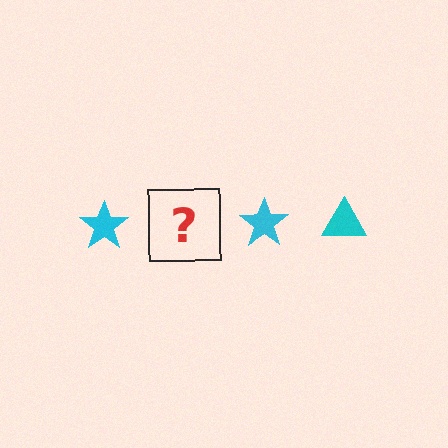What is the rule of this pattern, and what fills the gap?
The rule is that the pattern cycles through star, triangle shapes in cyan. The gap should be filled with a cyan triangle.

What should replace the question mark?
The question mark should be replaced with a cyan triangle.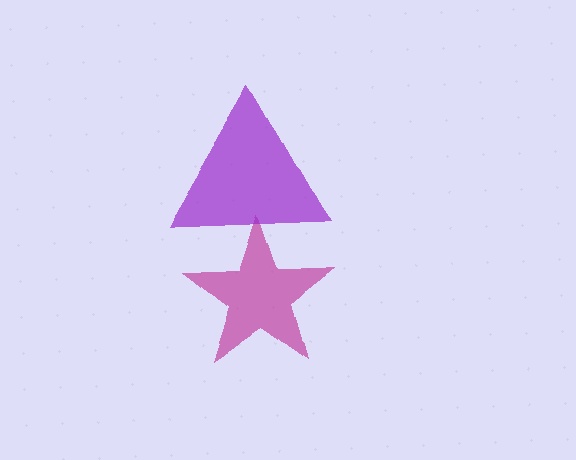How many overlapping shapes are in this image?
There are 2 overlapping shapes in the image.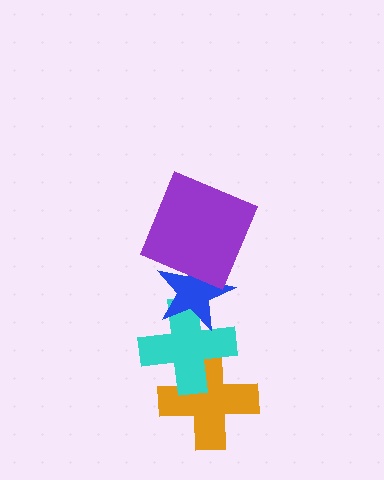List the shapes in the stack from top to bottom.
From top to bottom: the purple square, the blue star, the cyan cross, the orange cross.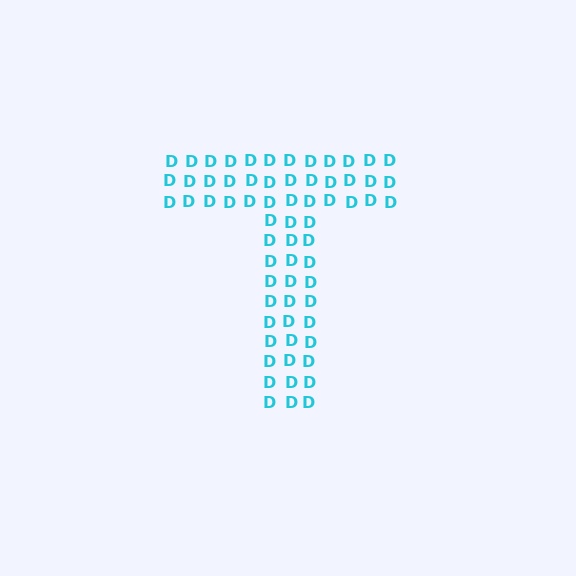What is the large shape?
The large shape is the letter T.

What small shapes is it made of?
It is made of small letter D's.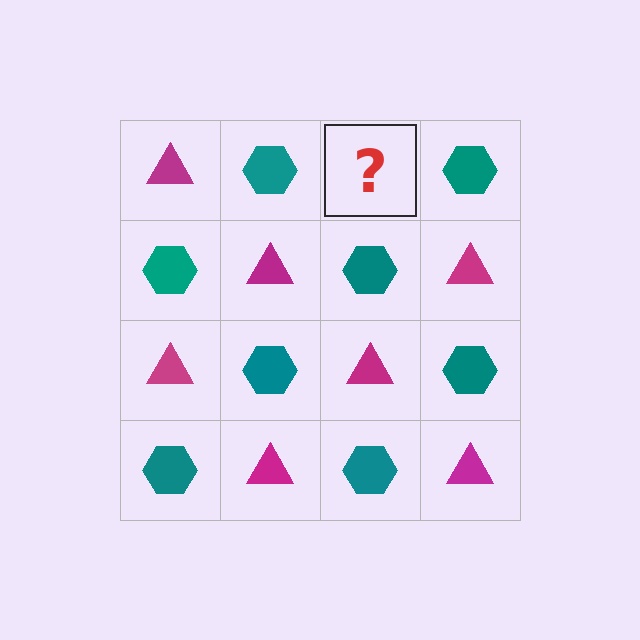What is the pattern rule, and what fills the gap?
The rule is that it alternates magenta triangle and teal hexagon in a checkerboard pattern. The gap should be filled with a magenta triangle.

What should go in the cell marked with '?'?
The missing cell should contain a magenta triangle.